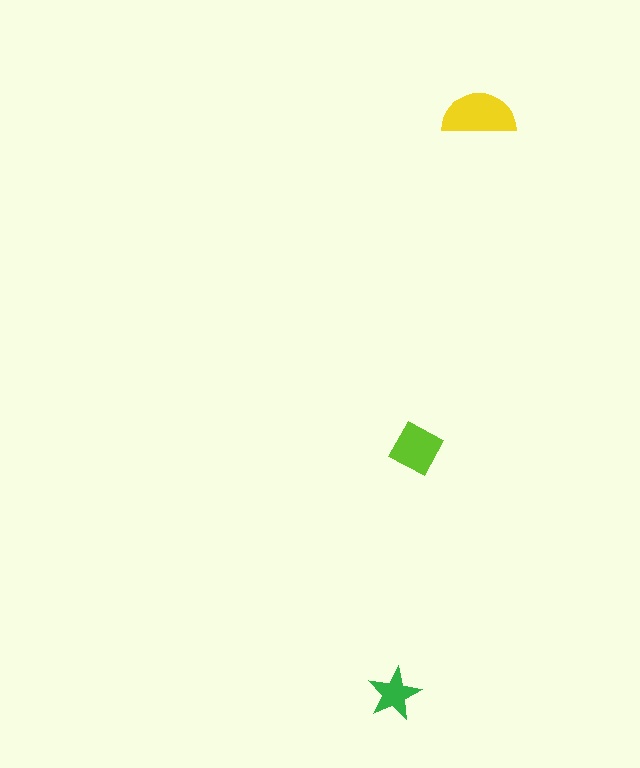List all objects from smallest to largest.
The green star, the lime square, the yellow semicircle.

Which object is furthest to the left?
The green star is leftmost.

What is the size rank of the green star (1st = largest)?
3rd.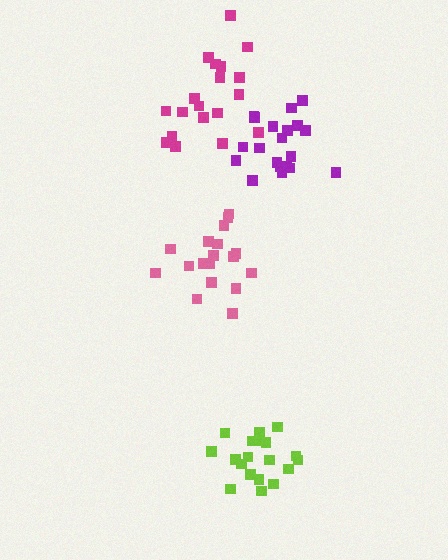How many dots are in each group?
Group 1: 19 dots, Group 2: 20 dots, Group 3: 19 dots, Group 4: 18 dots (76 total).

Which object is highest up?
The magenta cluster is topmost.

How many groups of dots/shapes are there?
There are 4 groups.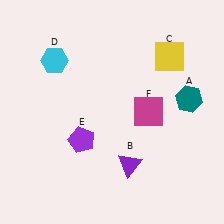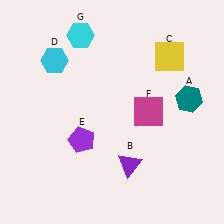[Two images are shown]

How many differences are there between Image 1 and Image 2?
There is 1 difference between the two images.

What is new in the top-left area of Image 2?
A cyan hexagon (G) was added in the top-left area of Image 2.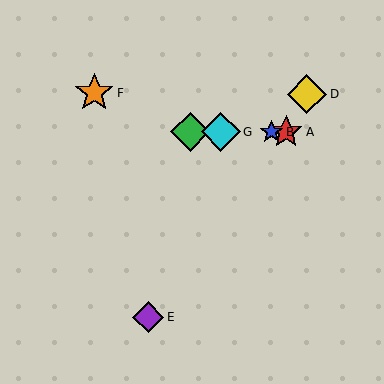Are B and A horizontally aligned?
Yes, both are at y≈132.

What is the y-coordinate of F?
Object F is at y≈93.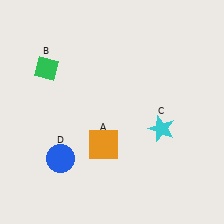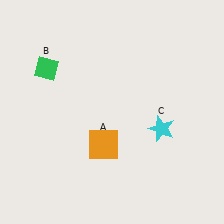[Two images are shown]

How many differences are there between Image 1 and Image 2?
There is 1 difference between the two images.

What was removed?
The blue circle (D) was removed in Image 2.